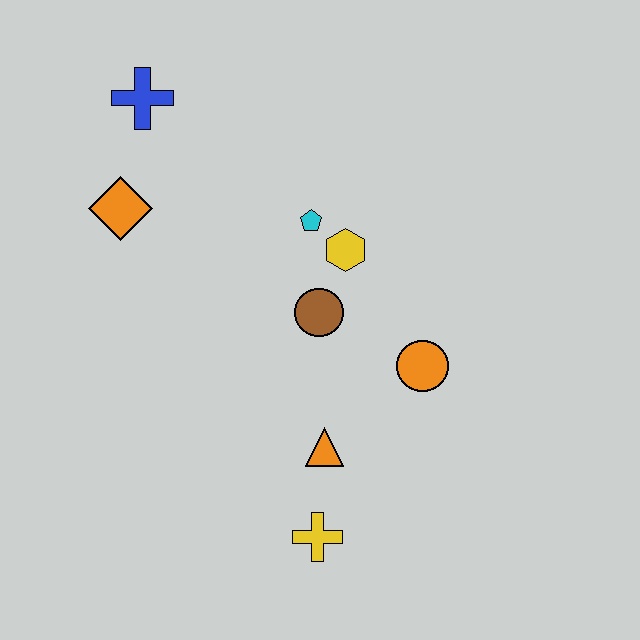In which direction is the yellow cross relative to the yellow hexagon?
The yellow cross is below the yellow hexagon.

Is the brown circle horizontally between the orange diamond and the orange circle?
Yes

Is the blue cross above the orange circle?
Yes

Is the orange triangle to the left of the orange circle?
Yes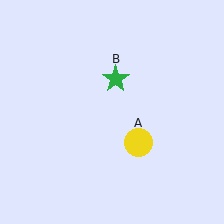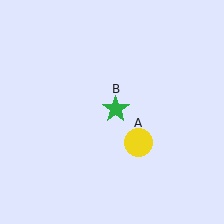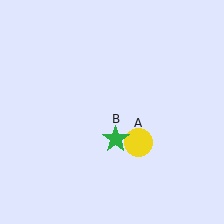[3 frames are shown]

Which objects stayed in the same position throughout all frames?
Yellow circle (object A) remained stationary.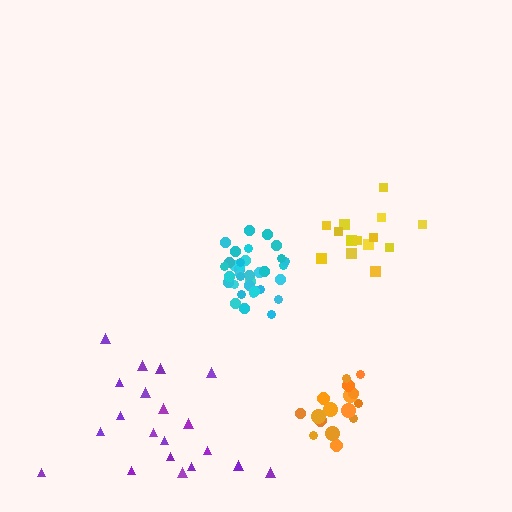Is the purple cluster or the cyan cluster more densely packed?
Cyan.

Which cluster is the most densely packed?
Cyan.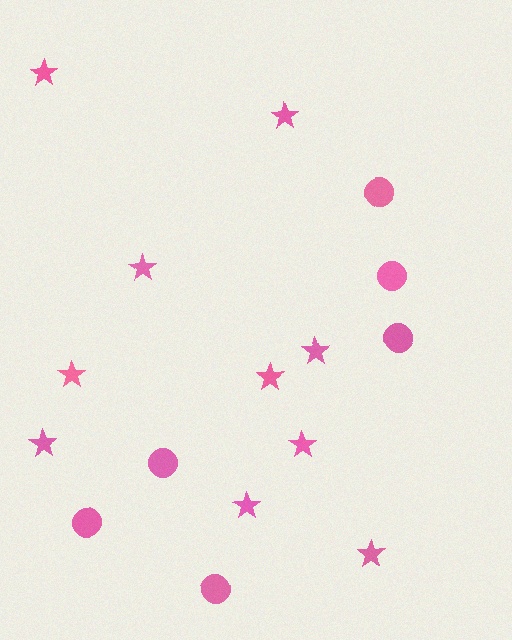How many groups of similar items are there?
There are 2 groups: one group of circles (6) and one group of stars (10).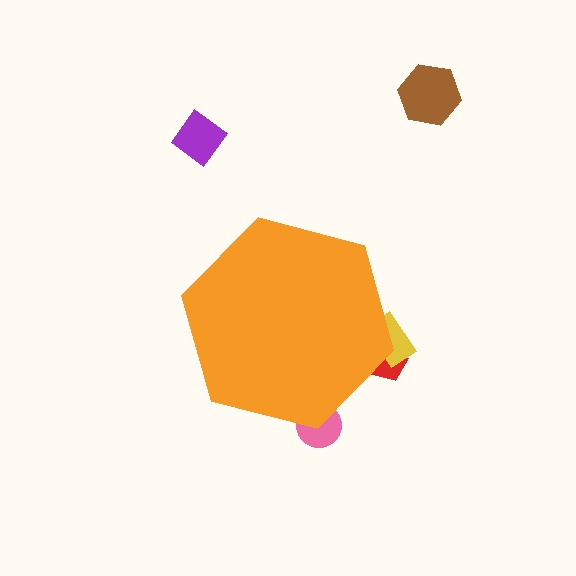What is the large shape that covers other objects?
An orange hexagon.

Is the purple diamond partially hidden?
No, the purple diamond is fully visible.